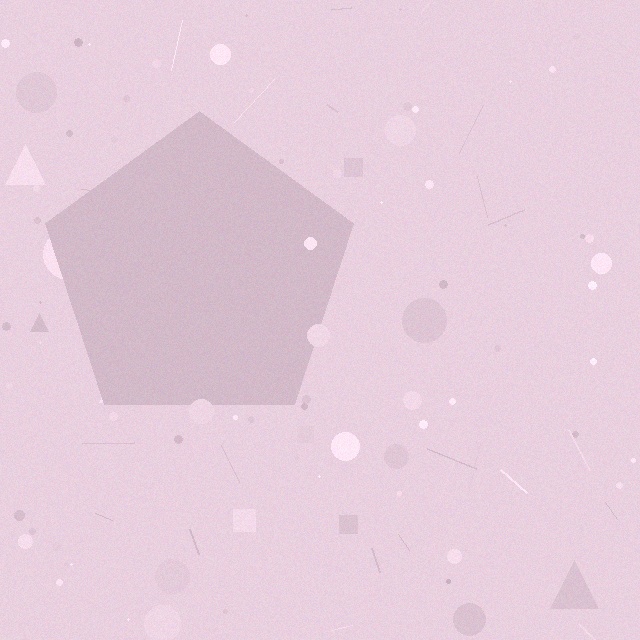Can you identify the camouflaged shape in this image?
The camouflaged shape is a pentagon.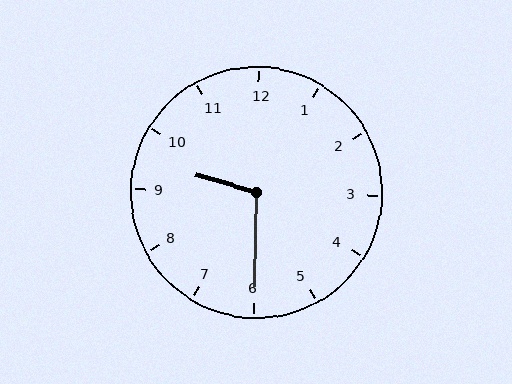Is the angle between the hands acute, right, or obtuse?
It is obtuse.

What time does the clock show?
9:30.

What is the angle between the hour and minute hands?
Approximately 105 degrees.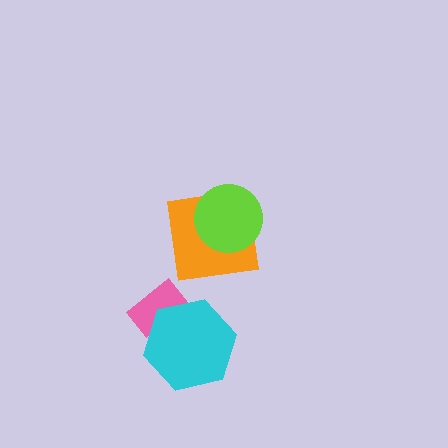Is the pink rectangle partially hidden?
Yes, it is partially covered by another shape.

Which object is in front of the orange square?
The lime circle is in front of the orange square.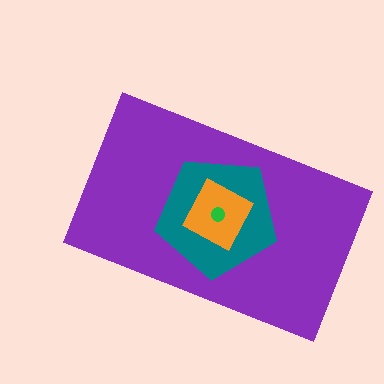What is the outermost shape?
The purple rectangle.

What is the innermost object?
The green circle.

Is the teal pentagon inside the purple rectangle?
Yes.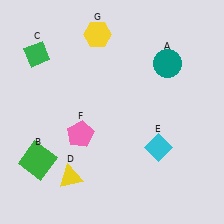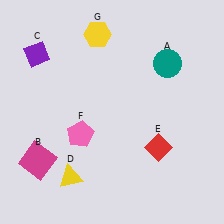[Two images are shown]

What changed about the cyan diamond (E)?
In Image 1, E is cyan. In Image 2, it changed to red.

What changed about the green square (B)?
In Image 1, B is green. In Image 2, it changed to magenta.